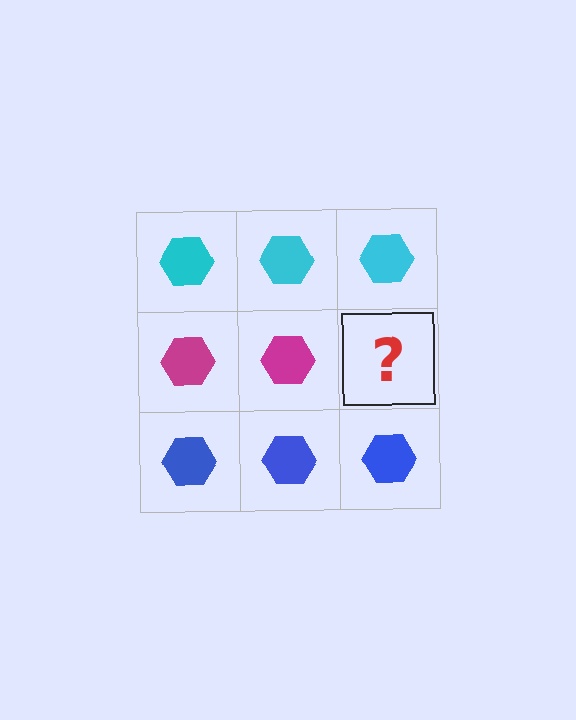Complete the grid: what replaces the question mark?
The question mark should be replaced with a magenta hexagon.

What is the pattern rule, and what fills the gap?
The rule is that each row has a consistent color. The gap should be filled with a magenta hexagon.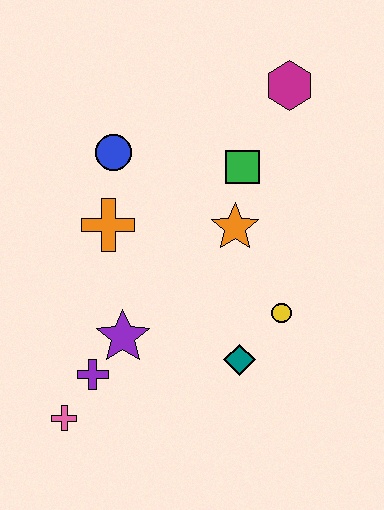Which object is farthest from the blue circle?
The pink cross is farthest from the blue circle.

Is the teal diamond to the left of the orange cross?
No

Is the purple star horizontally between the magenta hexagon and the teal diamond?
No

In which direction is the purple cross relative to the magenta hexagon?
The purple cross is below the magenta hexagon.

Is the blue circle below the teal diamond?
No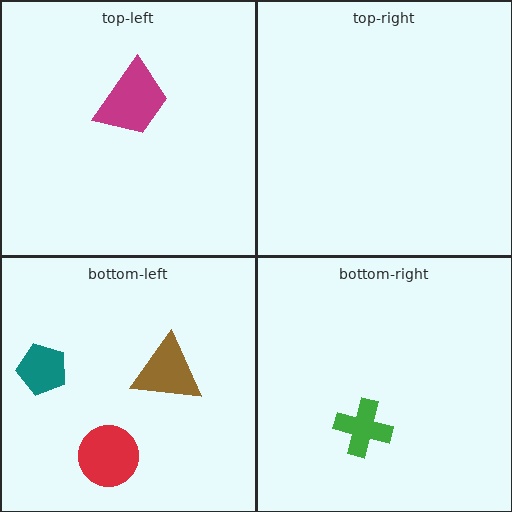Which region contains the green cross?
The bottom-right region.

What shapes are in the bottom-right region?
The green cross.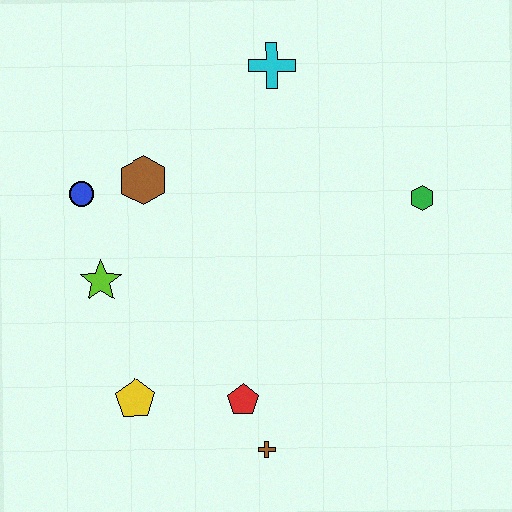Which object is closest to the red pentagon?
The brown cross is closest to the red pentagon.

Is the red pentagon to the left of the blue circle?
No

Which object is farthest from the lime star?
The green hexagon is farthest from the lime star.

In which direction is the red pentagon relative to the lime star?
The red pentagon is to the right of the lime star.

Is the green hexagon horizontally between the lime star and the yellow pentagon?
No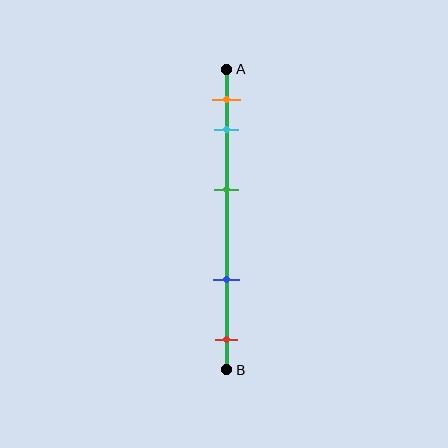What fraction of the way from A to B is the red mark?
The red mark is approximately 90% (0.9) of the way from A to B.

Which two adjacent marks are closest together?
The orange and cyan marks are the closest adjacent pair.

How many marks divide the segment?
There are 5 marks dividing the segment.